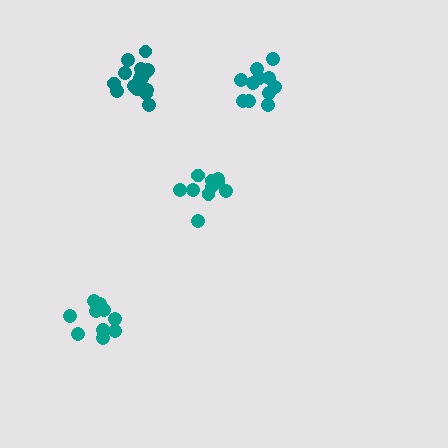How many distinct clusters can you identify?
There are 4 distinct clusters.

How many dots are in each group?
Group 1: 16 dots, Group 2: 11 dots, Group 3: 10 dots, Group 4: 11 dots (48 total).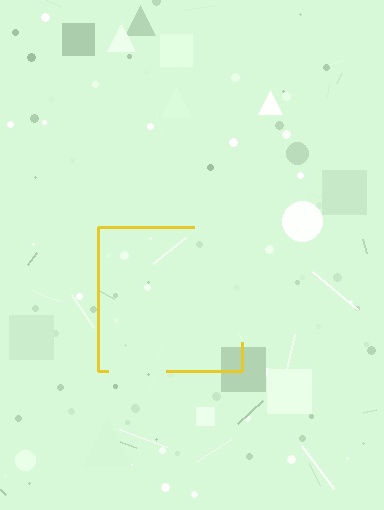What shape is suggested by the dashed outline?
The dashed outline suggests a square.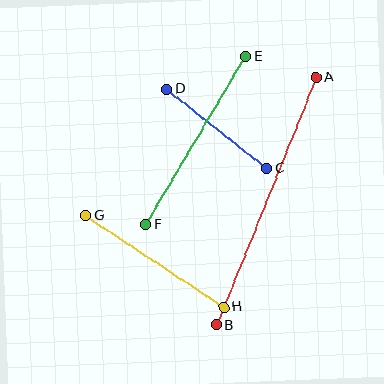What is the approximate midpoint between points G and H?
The midpoint is at approximately (155, 261) pixels.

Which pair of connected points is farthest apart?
Points A and B are farthest apart.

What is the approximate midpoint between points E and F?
The midpoint is at approximately (196, 141) pixels.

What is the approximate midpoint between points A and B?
The midpoint is at approximately (266, 201) pixels.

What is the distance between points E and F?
The distance is approximately 195 pixels.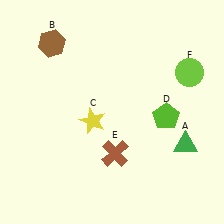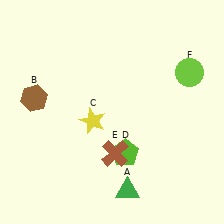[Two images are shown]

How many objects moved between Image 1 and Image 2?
3 objects moved between the two images.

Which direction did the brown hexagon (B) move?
The brown hexagon (B) moved down.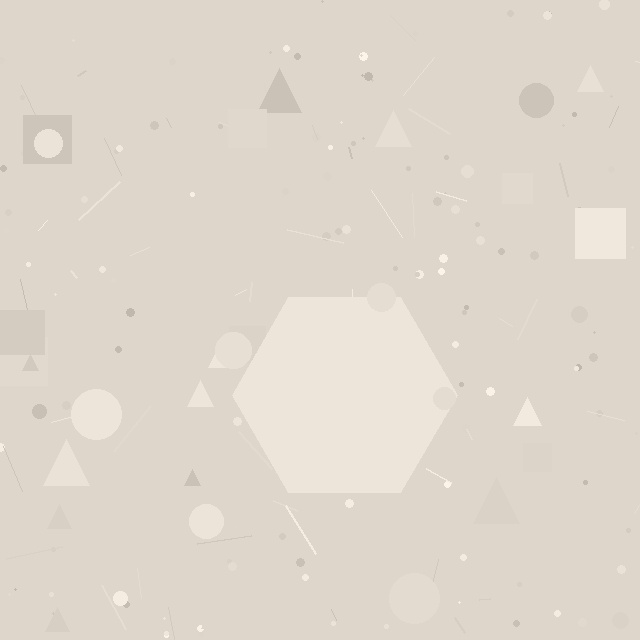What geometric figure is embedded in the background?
A hexagon is embedded in the background.